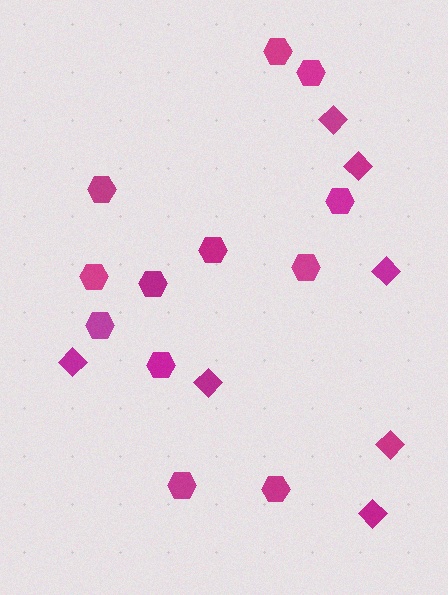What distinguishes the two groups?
There are 2 groups: one group of hexagons (12) and one group of diamonds (7).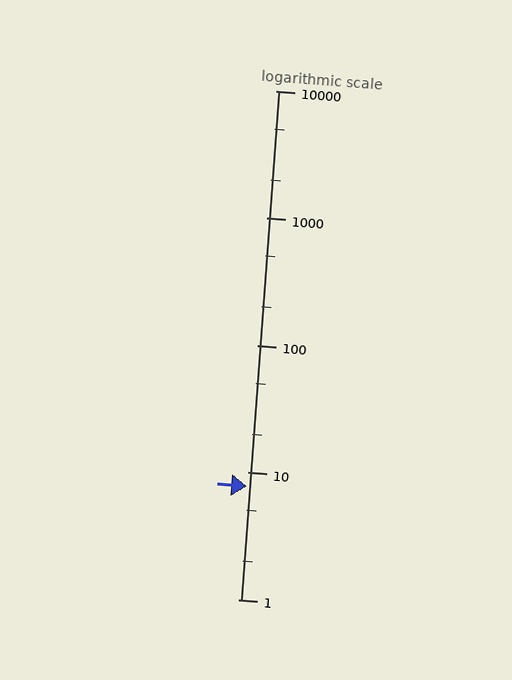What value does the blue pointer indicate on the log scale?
The pointer indicates approximately 7.8.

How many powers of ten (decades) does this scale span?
The scale spans 4 decades, from 1 to 10000.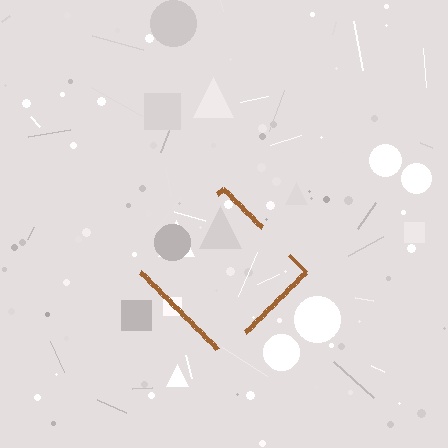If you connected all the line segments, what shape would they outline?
They would outline a diamond.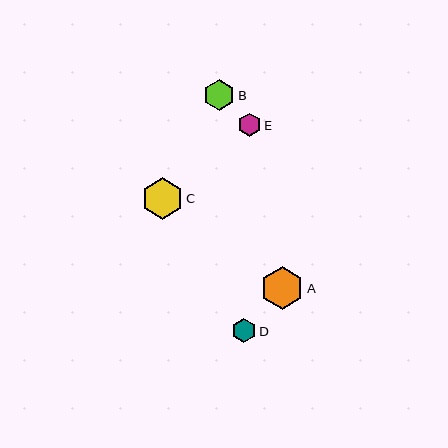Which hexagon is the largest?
Hexagon A is the largest with a size of approximately 43 pixels.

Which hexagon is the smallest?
Hexagon E is the smallest with a size of approximately 24 pixels.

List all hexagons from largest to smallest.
From largest to smallest: A, C, B, D, E.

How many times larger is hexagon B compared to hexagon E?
Hexagon B is approximately 1.3 times the size of hexagon E.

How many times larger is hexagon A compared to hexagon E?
Hexagon A is approximately 1.8 times the size of hexagon E.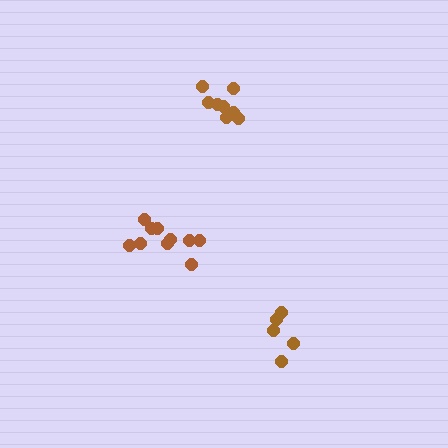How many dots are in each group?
Group 1: 8 dots, Group 2: 10 dots, Group 3: 5 dots (23 total).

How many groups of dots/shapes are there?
There are 3 groups.